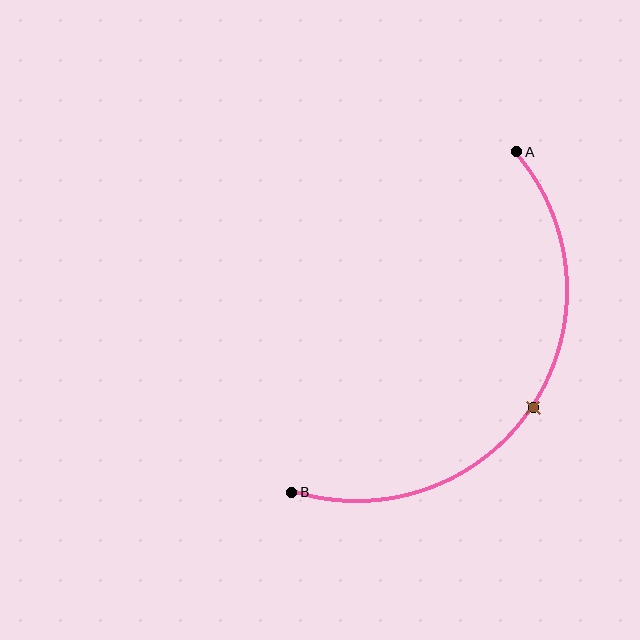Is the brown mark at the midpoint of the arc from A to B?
Yes. The brown mark lies on the arc at equal arc-length from both A and B — it is the arc midpoint.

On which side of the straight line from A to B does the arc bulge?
The arc bulges to the right of the straight line connecting A and B.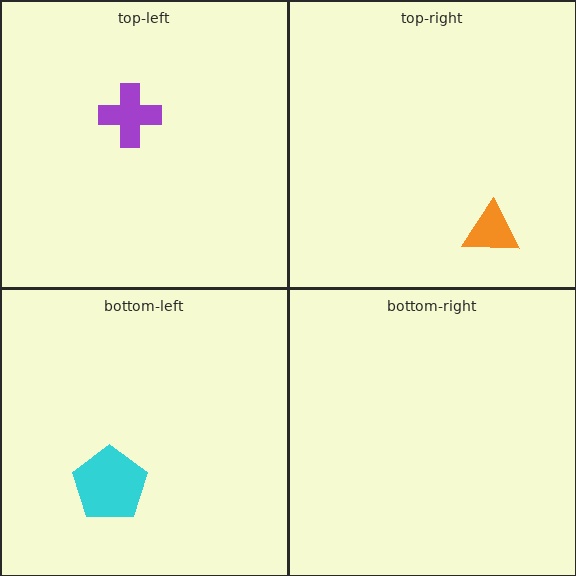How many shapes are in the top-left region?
1.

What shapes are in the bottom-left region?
The cyan pentagon.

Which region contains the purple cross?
The top-left region.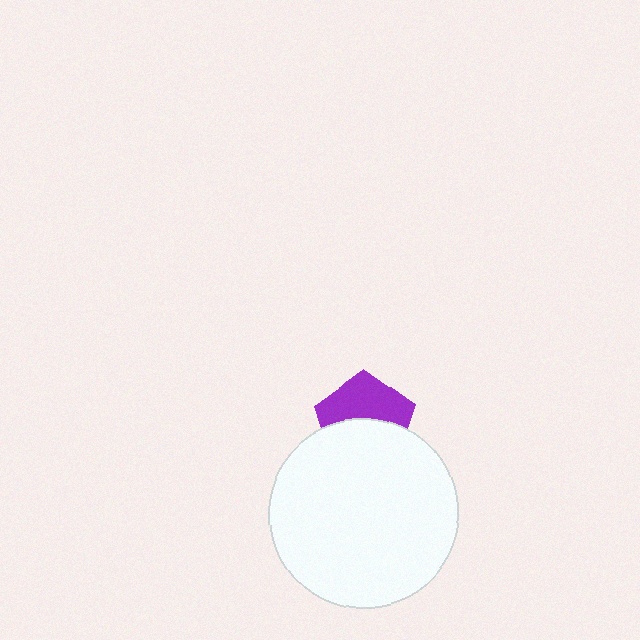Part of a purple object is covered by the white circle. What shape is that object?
It is a pentagon.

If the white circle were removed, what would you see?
You would see the complete purple pentagon.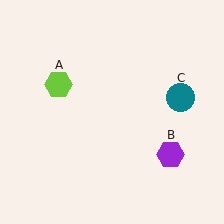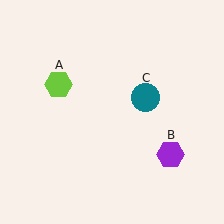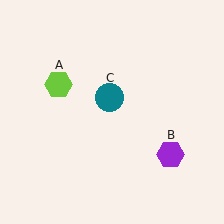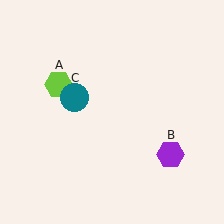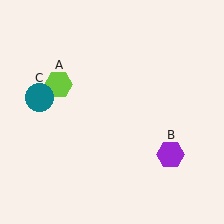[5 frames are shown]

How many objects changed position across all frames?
1 object changed position: teal circle (object C).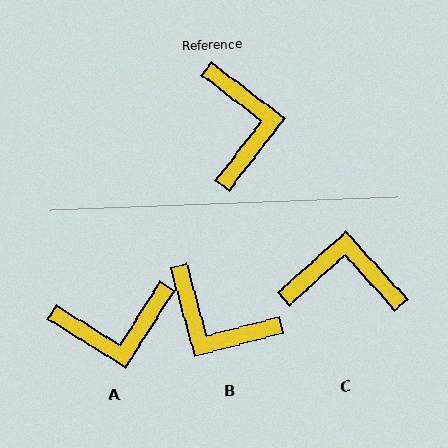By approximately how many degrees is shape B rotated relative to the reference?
Approximately 128 degrees clockwise.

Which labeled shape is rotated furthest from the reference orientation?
B, about 128 degrees away.